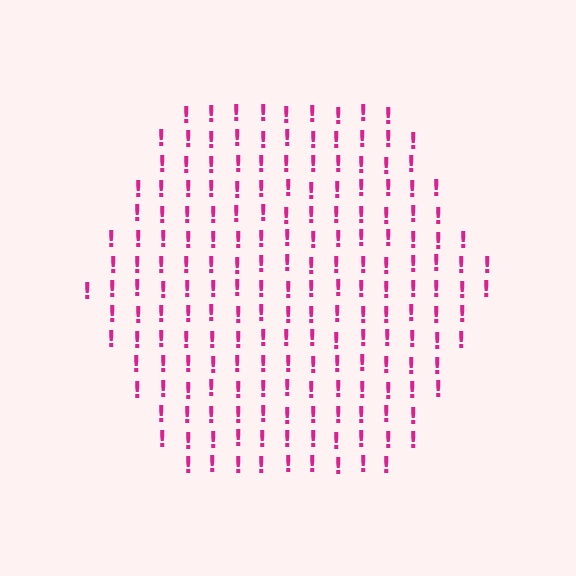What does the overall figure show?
The overall figure shows a hexagon.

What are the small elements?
The small elements are exclamation marks.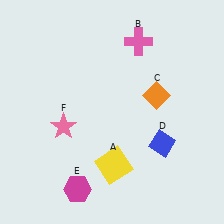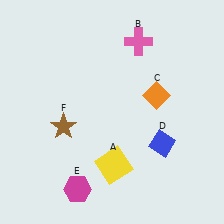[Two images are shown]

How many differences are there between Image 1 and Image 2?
There is 1 difference between the two images.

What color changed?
The star (F) changed from pink in Image 1 to brown in Image 2.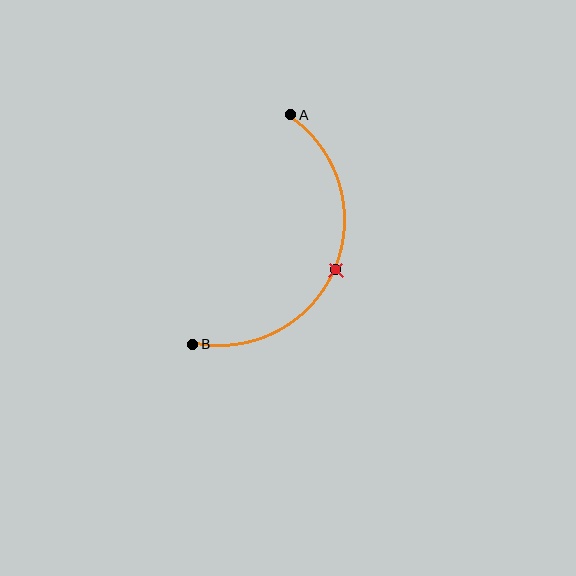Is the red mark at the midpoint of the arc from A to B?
Yes. The red mark lies on the arc at equal arc-length from both A and B — it is the arc midpoint.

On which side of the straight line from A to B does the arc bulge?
The arc bulges to the right of the straight line connecting A and B.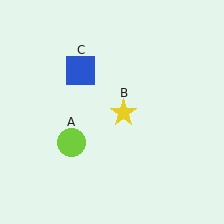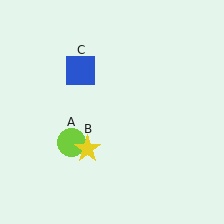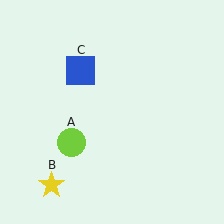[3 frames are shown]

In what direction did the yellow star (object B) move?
The yellow star (object B) moved down and to the left.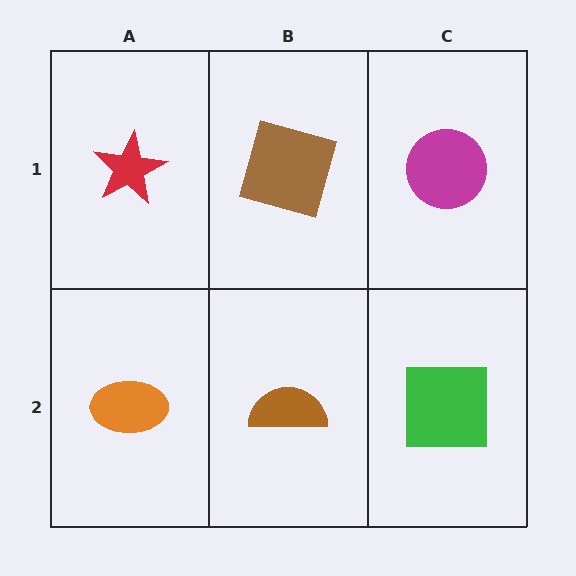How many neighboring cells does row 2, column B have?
3.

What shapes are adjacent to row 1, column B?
A brown semicircle (row 2, column B), a red star (row 1, column A), a magenta circle (row 1, column C).